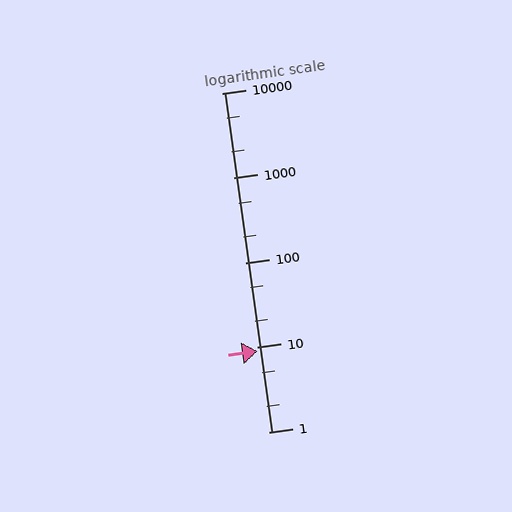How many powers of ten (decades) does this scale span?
The scale spans 4 decades, from 1 to 10000.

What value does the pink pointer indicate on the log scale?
The pointer indicates approximately 9.1.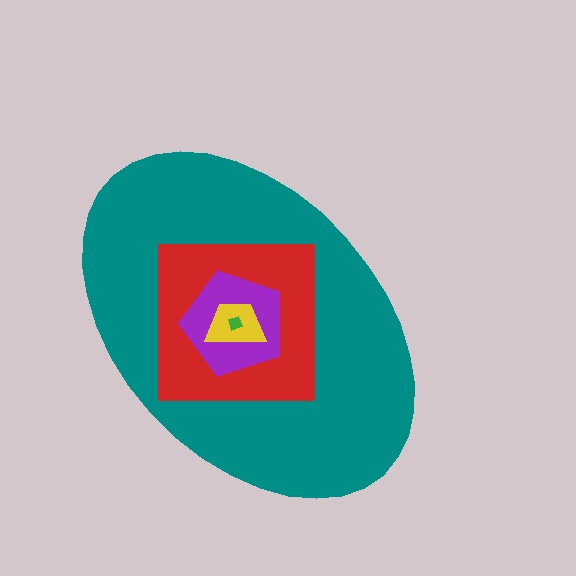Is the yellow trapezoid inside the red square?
Yes.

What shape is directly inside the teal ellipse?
The red square.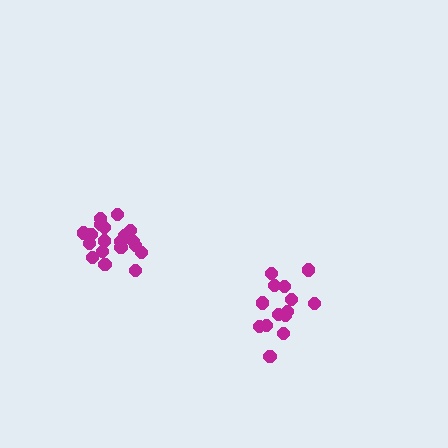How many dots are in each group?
Group 1: 19 dots, Group 2: 14 dots (33 total).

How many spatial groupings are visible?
There are 2 spatial groupings.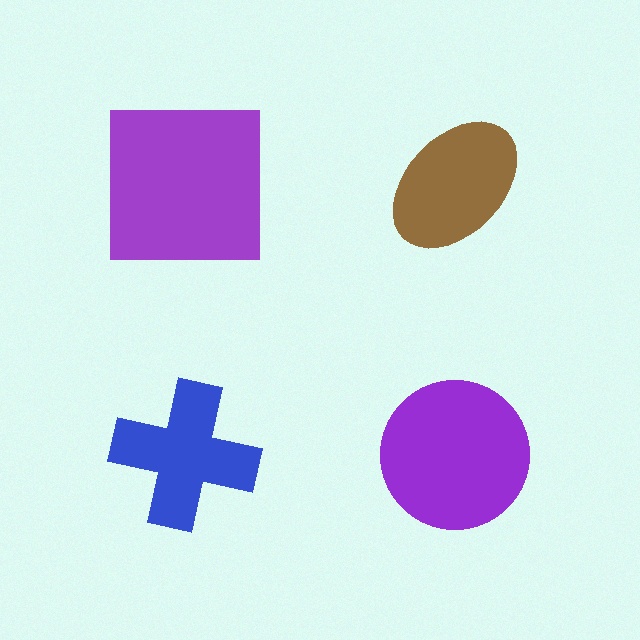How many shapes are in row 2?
2 shapes.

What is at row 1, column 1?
A purple square.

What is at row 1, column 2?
A brown ellipse.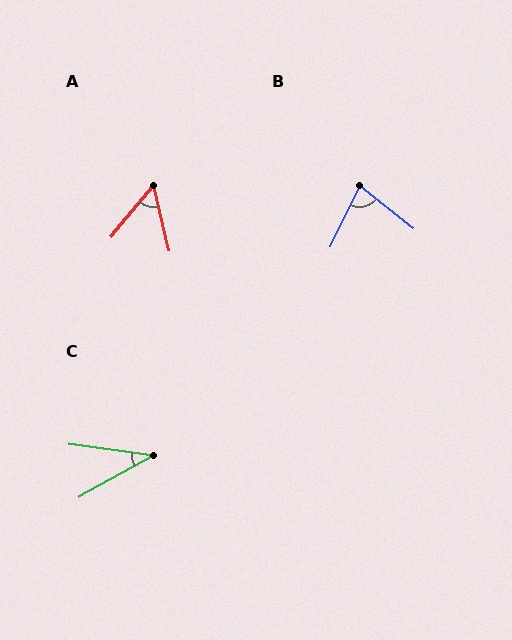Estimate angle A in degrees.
Approximately 52 degrees.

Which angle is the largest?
B, at approximately 78 degrees.